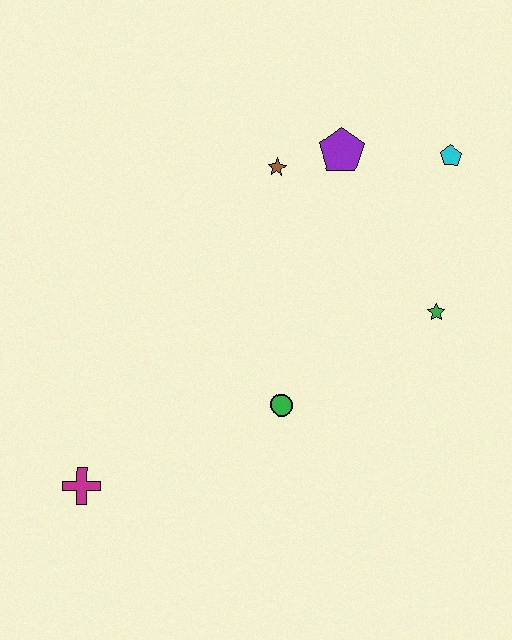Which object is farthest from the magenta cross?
The cyan pentagon is farthest from the magenta cross.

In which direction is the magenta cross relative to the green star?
The magenta cross is to the left of the green star.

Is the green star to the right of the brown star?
Yes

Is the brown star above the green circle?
Yes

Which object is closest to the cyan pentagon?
The purple pentagon is closest to the cyan pentagon.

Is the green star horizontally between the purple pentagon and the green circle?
No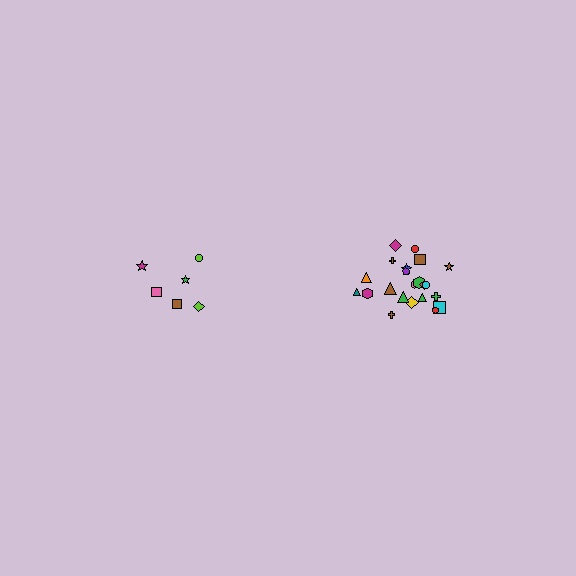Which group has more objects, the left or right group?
The right group.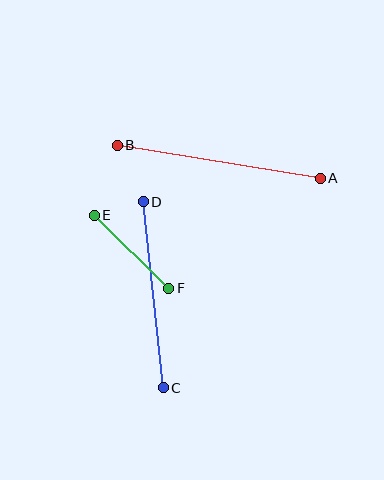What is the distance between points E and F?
The distance is approximately 104 pixels.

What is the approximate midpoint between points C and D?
The midpoint is at approximately (153, 295) pixels.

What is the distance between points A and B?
The distance is approximately 206 pixels.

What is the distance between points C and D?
The distance is approximately 187 pixels.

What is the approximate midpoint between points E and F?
The midpoint is at approximately (132, 252) pixels.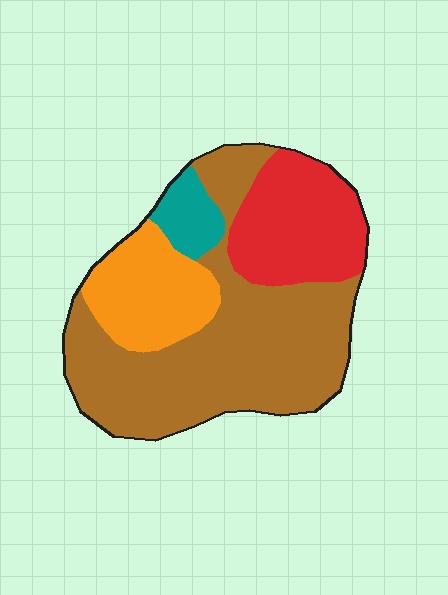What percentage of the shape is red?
Red covers 22% of the shape.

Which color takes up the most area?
Brown, at roughly 55%.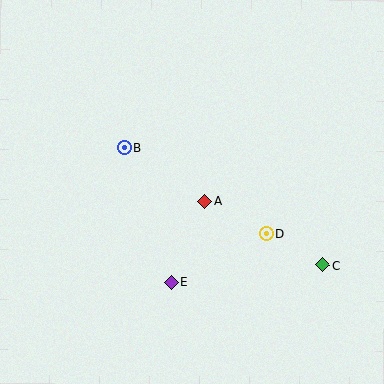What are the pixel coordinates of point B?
Point B is at (124, 148).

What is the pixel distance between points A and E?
The distance between A and E is 88 pixels.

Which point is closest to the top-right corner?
Point D is closest to the top-right corner.